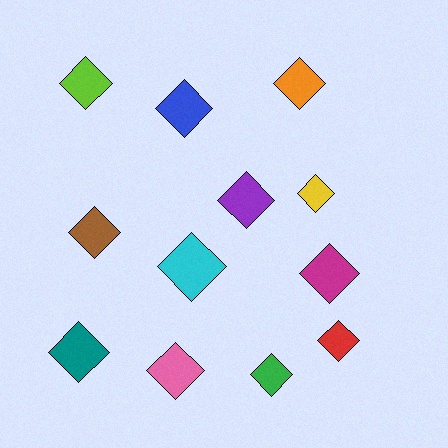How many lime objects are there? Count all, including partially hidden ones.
There is 1 lime object.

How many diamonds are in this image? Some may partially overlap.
There are 12 diamonds.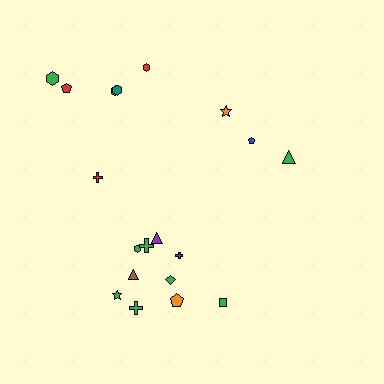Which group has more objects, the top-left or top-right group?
The top-left group.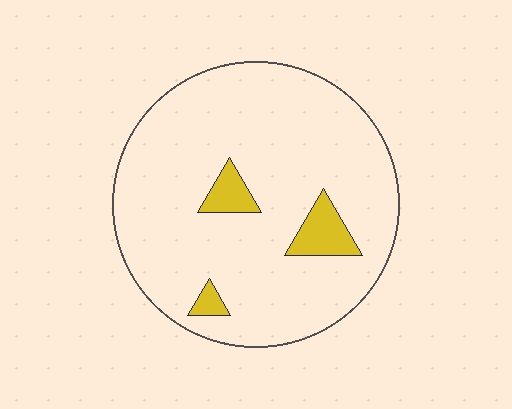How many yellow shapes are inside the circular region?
3.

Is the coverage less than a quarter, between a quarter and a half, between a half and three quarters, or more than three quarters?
Less than a quarter.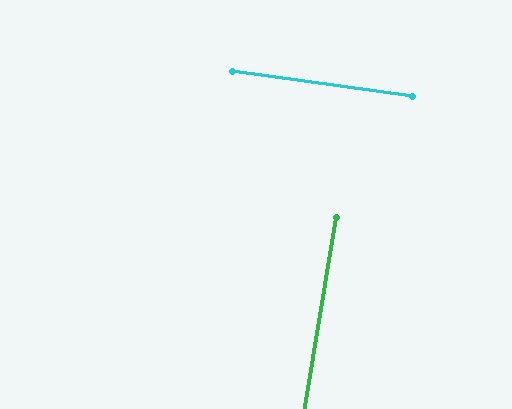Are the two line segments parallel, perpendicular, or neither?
Perpendicular — they meet at approximately 89°.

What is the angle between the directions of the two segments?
Approximately 89 degrees.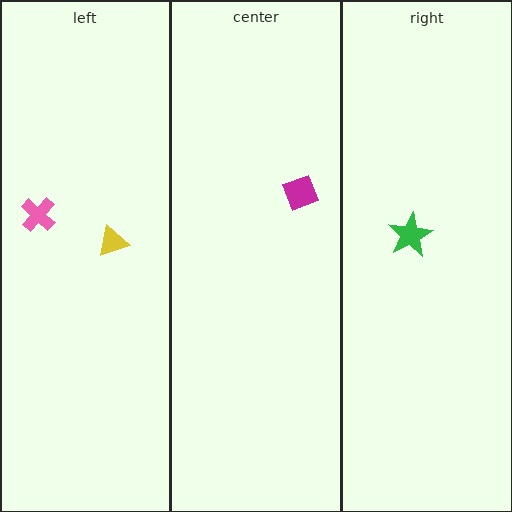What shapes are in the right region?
The green star.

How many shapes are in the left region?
2.